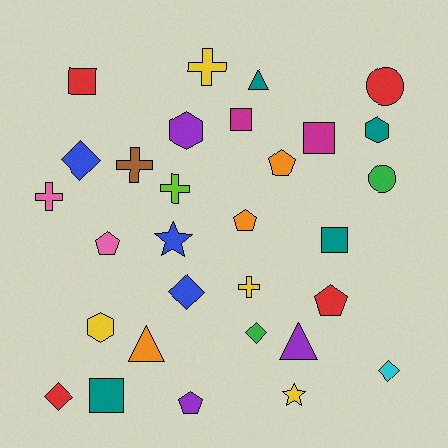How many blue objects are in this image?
There are 3 blue objects.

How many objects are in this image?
There are 30 objects.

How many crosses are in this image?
There are 5 crosses.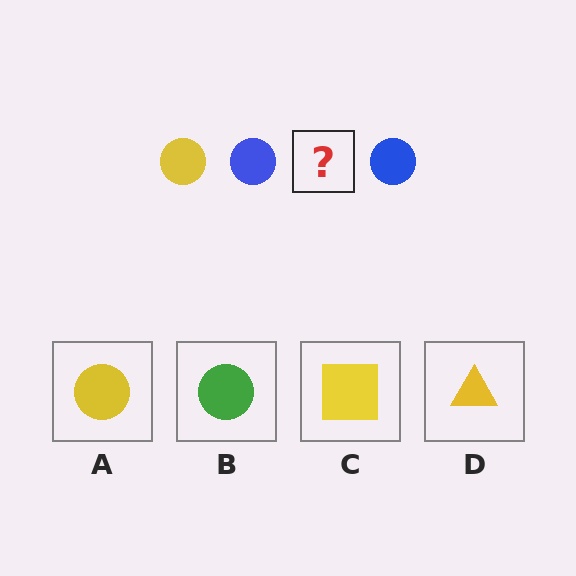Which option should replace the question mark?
Option A.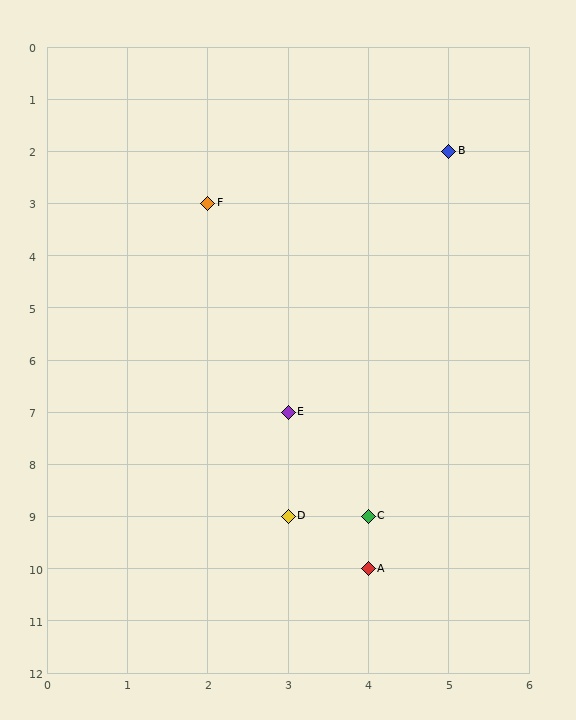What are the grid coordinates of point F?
Point F is at grid coordinates (2, 3).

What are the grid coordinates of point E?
Point E is at grid coordinates (3, 7).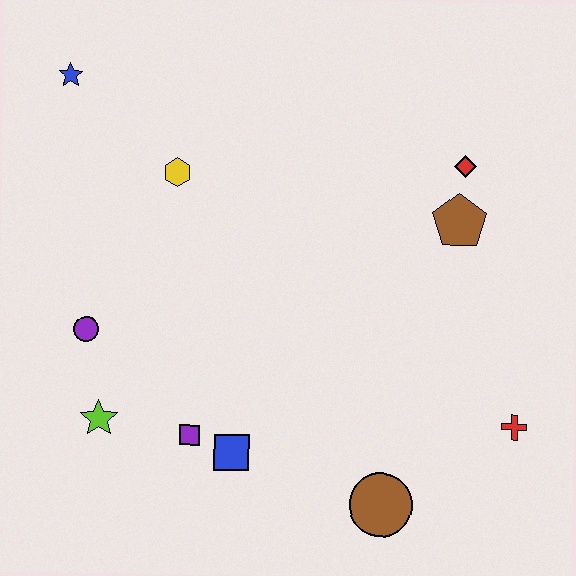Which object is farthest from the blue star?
The red cross is farthest from the blue star.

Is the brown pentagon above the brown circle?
Yes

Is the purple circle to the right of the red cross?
No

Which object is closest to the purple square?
The blue square is closest to the purple square.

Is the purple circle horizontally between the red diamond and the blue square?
No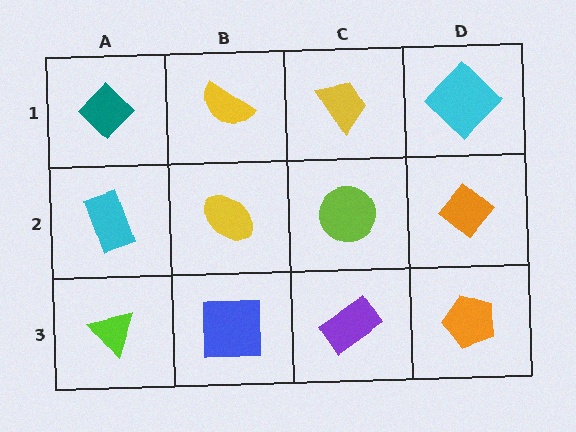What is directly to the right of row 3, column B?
A purple rectangle.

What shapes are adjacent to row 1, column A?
A cyan rectangle (row 2, column A), a yellow semicircle (row 1, column B).